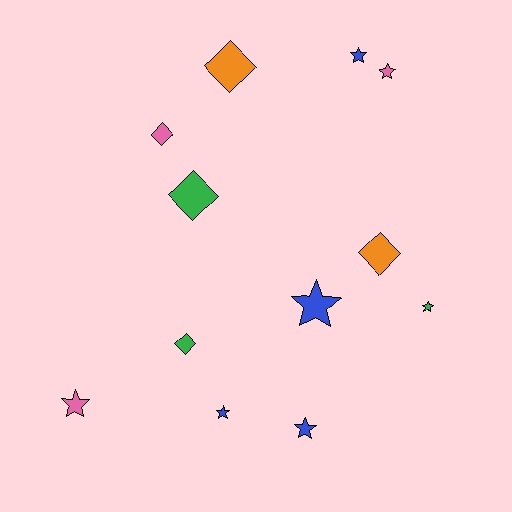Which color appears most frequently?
Blue, with 4 objects.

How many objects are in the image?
There are 12 objects.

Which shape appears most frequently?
Star, with 7 objects.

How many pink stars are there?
There are 2 pink stars.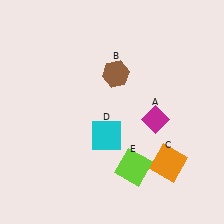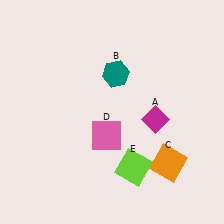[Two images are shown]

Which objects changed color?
B changed from brown to teal. D changed from cyan to pink.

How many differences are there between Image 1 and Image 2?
There are 2 differences between the two images.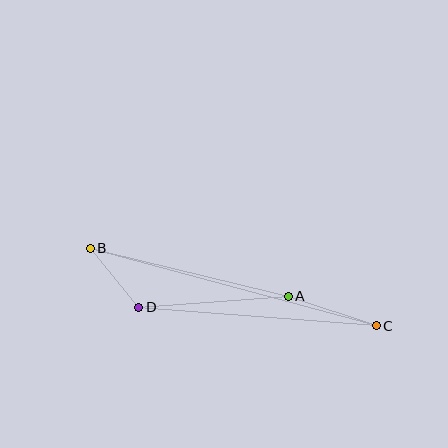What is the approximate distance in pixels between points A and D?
The distance between A and D is approximately 150 pixels.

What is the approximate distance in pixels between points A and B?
The distance between A and B is approximately 204 pixels.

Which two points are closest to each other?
Points B and D are closest to each other.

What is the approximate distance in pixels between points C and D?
The distance between C and D is approximately 238 pixels.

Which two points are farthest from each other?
Points B and C are farthest from each other.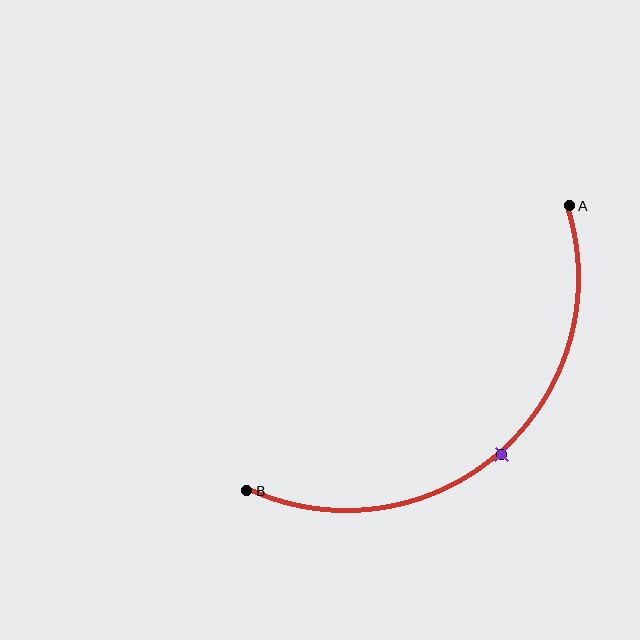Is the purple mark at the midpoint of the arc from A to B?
Yes. The purple mark lies on the arc at equal arc-length from both A and B — it is the arc midpoint.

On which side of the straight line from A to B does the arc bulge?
The arc bulges below and to the right of the straight line connecting A and B.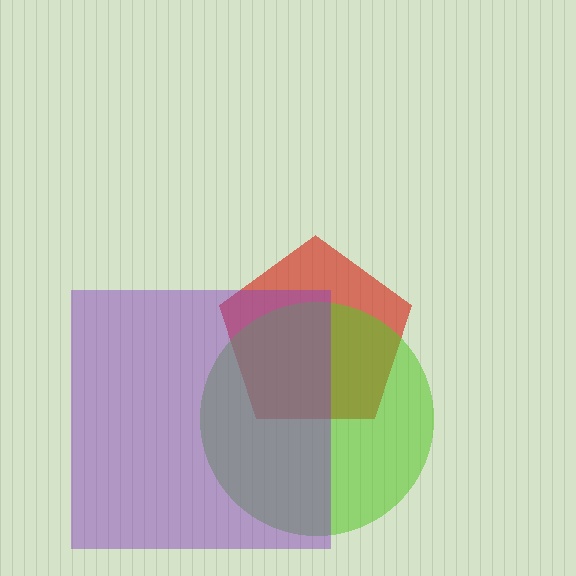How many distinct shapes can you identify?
There are 3 distinct shapes: a red pentagon, a lime circle, a purple square.